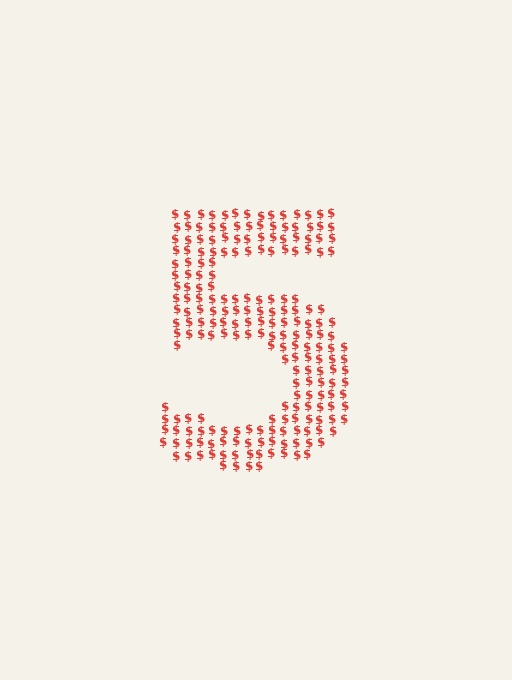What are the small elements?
The small elements are dollar signs.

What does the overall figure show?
The overall figure shows the digit 5.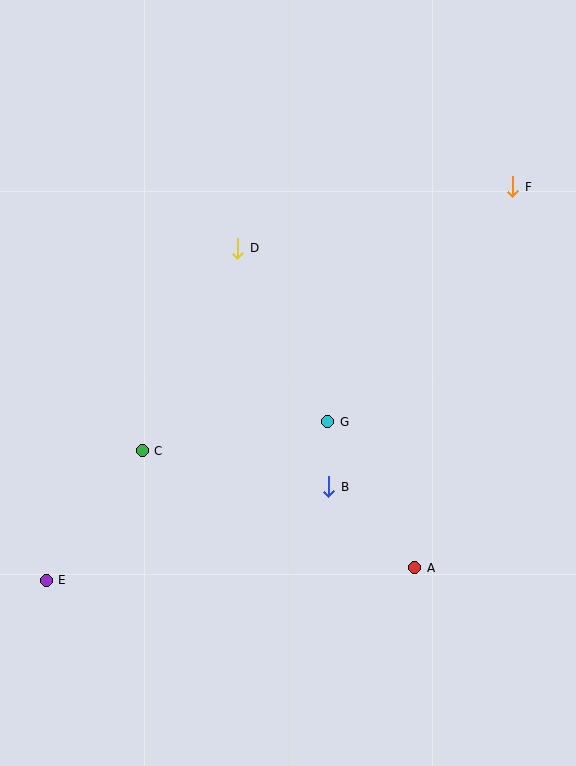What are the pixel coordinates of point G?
Point G is at (328, 422).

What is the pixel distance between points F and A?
The distance between F and A is 393 pixels.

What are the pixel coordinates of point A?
Point A is at (415, 568).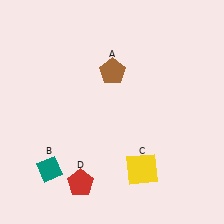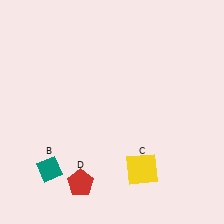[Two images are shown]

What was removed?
The brown pentagon (A) was removed in Image 2.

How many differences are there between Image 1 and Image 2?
There is 1 difference between the two images.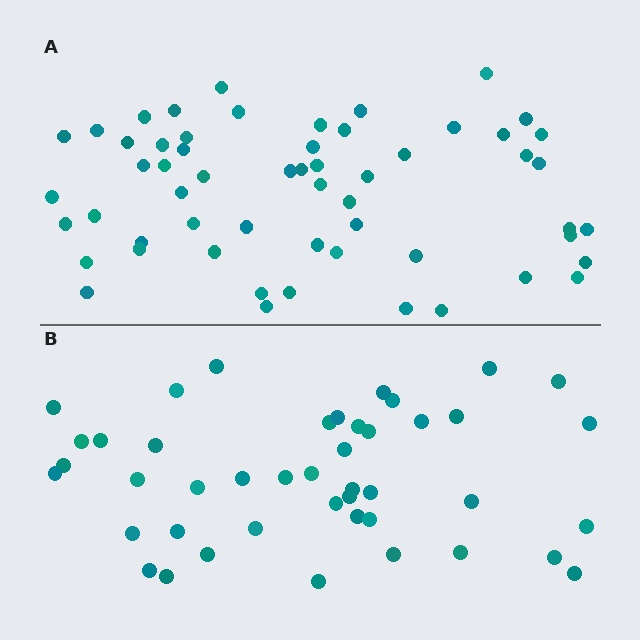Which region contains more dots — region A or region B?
Region A (the top region) has more dots.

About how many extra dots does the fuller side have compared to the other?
Region A has approximately 15 more dots than region B.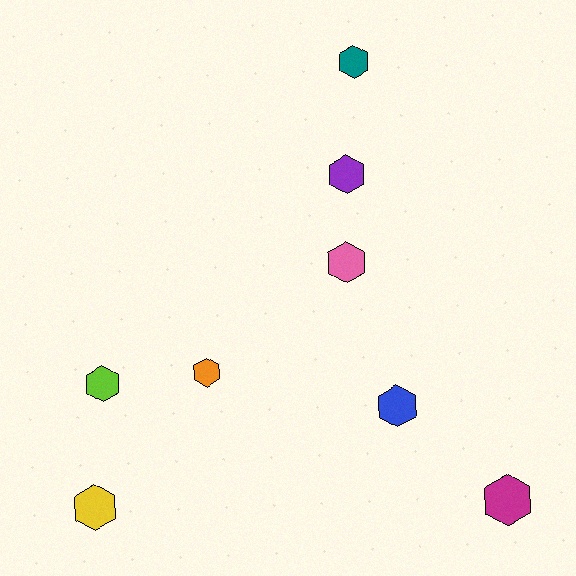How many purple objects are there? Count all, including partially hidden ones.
There is 1 purple object.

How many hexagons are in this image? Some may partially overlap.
There are 8 hexagons.